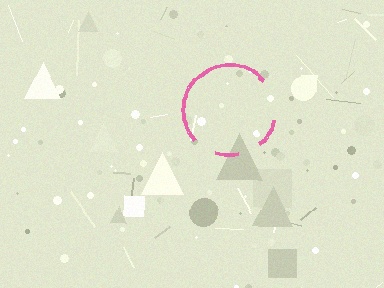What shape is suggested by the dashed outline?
The dashed outline suggests a circle.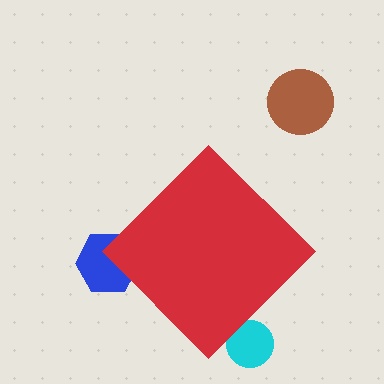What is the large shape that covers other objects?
A red diamond.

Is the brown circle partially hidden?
No, the brown circle is fully visible.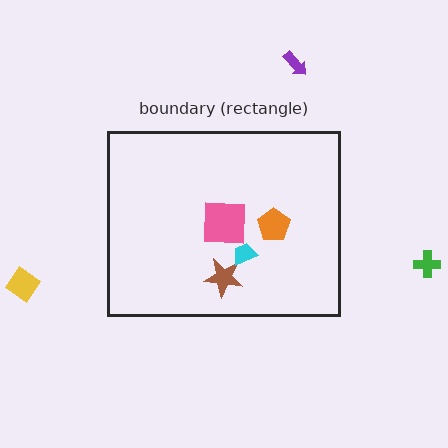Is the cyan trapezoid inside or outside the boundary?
Inside.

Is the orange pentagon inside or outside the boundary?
Inside.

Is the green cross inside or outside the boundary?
Outside.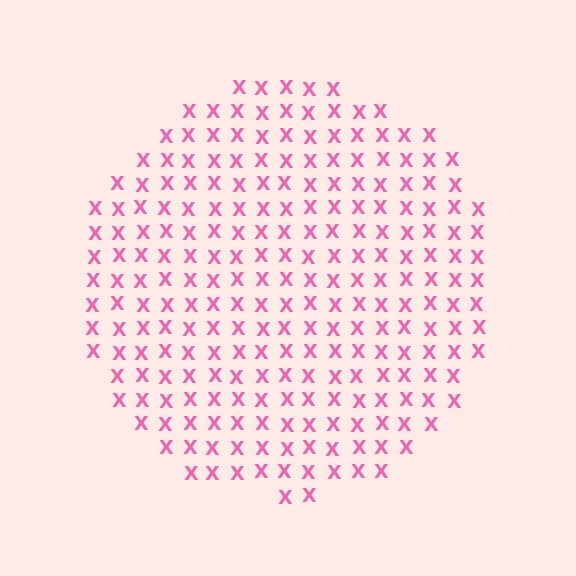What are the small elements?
The small elements are letter X's.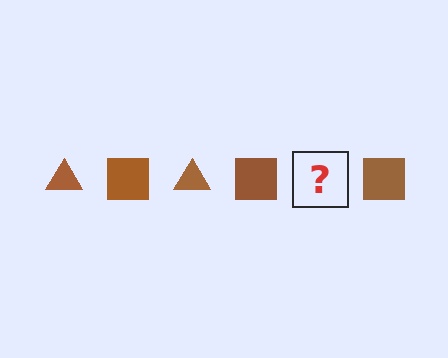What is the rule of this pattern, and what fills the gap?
The rule is that the pattern cycles through triangle, square shapes in brown. The gap should be filled with a brown triangle.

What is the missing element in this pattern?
The missing element is a brown triangle.